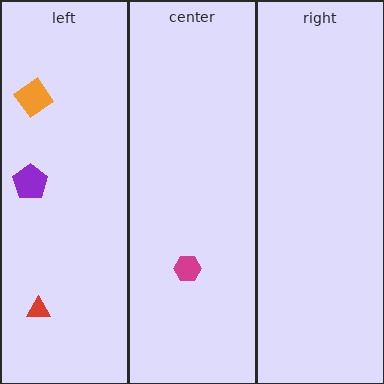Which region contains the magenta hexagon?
The center region.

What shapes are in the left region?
The purple pentagon, the orange diamond, the red triangle.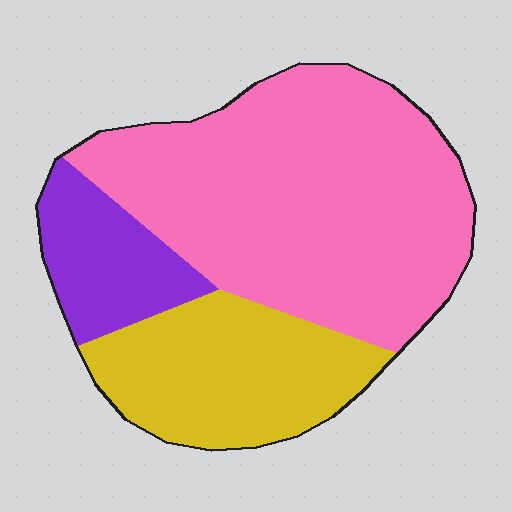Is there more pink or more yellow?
Pink.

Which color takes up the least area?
Purple, at roughly 15%.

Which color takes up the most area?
Pink, at roughly 60%.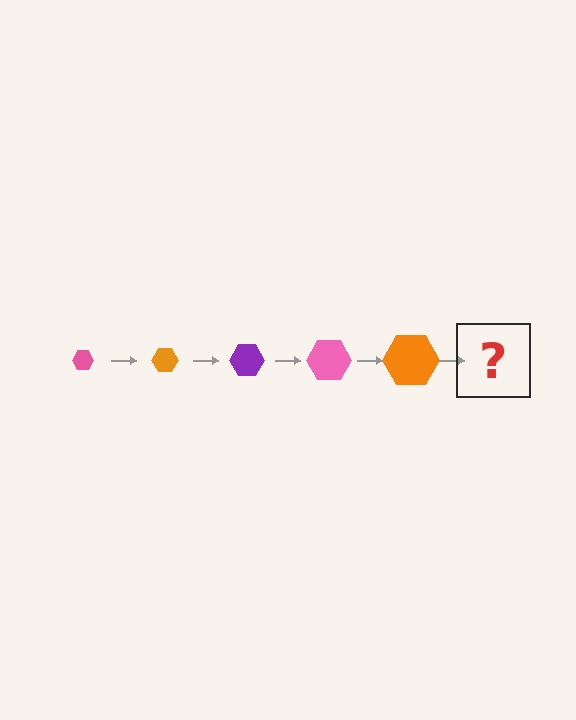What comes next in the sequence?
The next element should be a purple hexagon, larger than the previous one.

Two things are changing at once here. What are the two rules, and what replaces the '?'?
The two rules are that the hexagon grows larger each step and the color cycles through pink, orange, and purple. The '?' should be a purple hexagon, larger than the previous one.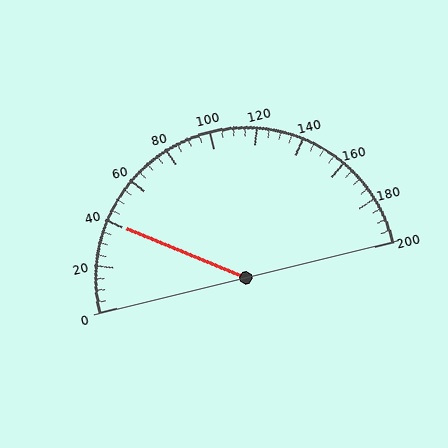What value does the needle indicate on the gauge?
The needle indicates approximately 40.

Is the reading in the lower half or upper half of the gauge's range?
The reading is in the lower half of the range (0 to 200).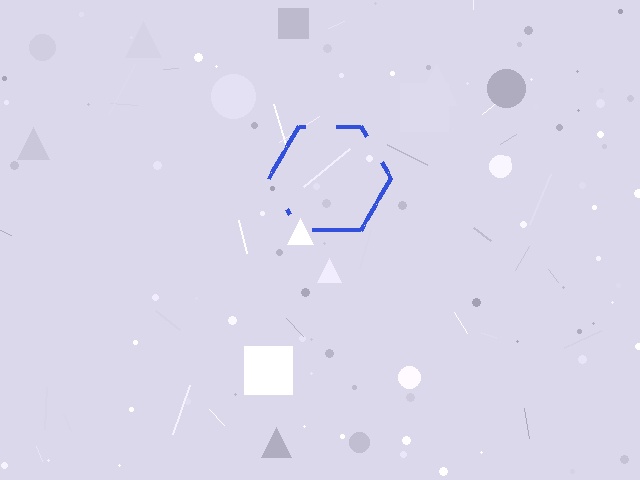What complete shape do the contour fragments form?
The contour fragments form a hexagon.